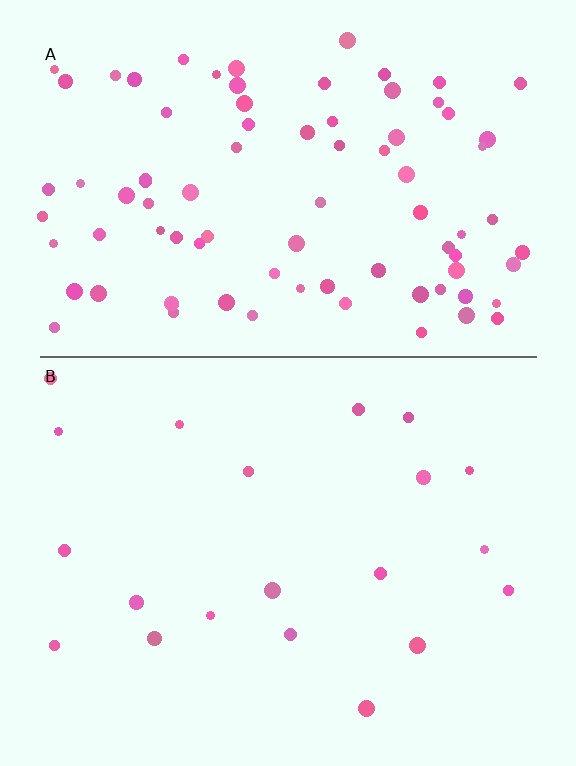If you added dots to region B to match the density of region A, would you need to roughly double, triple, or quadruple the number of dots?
Approximately quadruple.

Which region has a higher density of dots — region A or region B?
A (the top).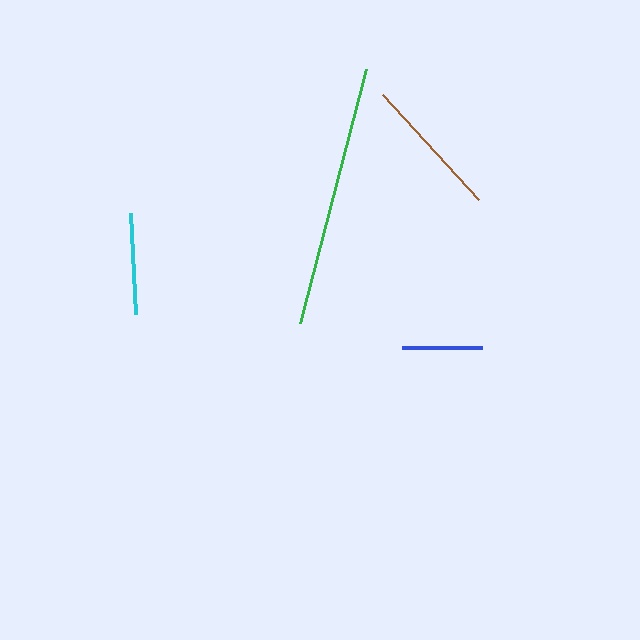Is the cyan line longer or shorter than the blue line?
The cyan line is longer than the blue line.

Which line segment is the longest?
The green line is the longest at approximately 263 pixels.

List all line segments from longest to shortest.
From longest to shortest: green, brown, cyan, blue.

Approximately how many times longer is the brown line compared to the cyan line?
The brown line is approximately 1.4 times the length of the cyan line.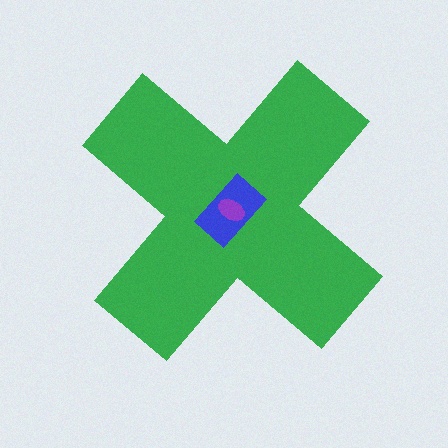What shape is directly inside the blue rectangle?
The purple ellipse.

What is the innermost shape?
The purple ellipse.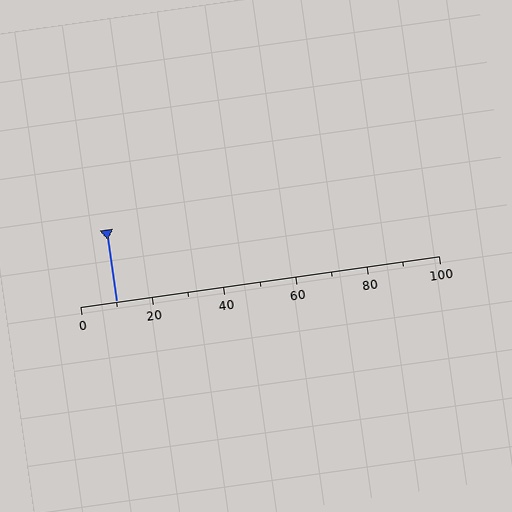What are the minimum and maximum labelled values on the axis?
The axis runs from 0 to 100.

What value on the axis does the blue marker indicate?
The marker indicates approximately 10.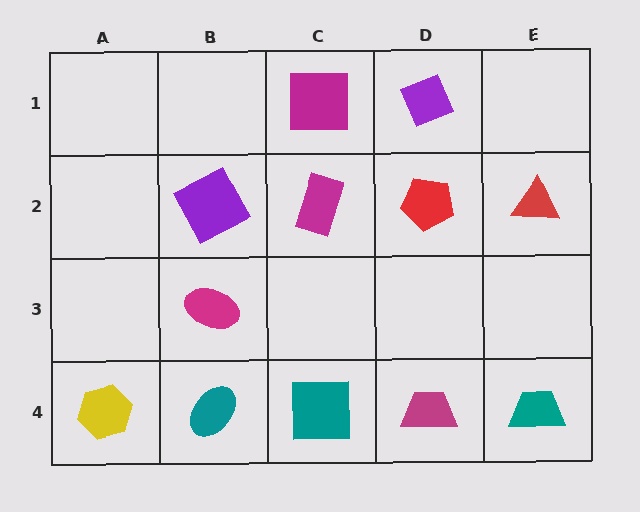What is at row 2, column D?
A red pentagon.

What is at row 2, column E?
A red triangle.